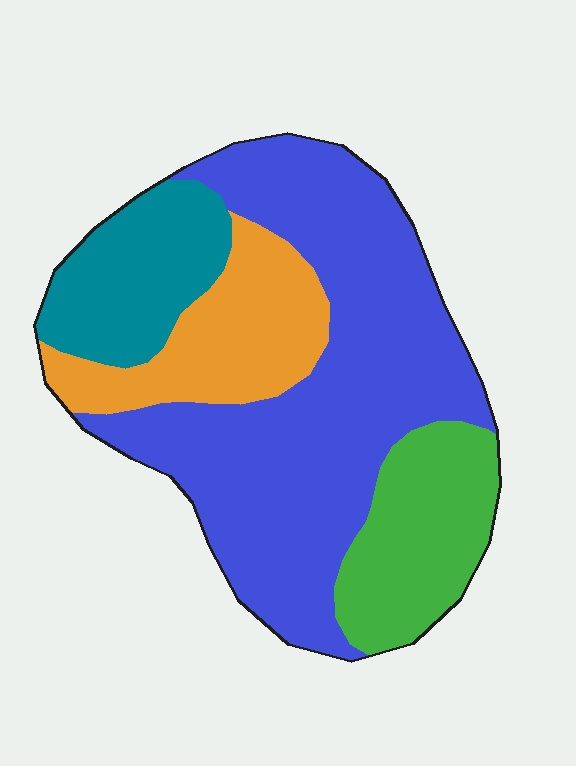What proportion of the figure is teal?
Teal takes up about one sixth (1/6) of the figure.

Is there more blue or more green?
Blue.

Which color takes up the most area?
Blue, at roughly 50%.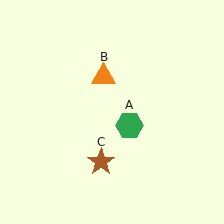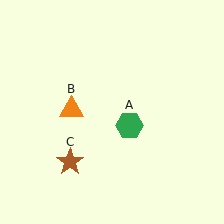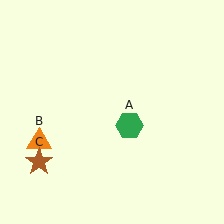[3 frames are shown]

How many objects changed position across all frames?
2 objects changed position: orange triangle (object B), brown star (object C).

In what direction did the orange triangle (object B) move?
The orange triangle (object B) moved down and to the left.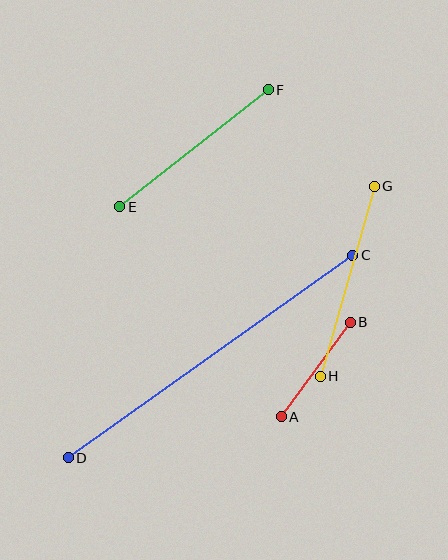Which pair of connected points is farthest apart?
Points C and D are farthest apart.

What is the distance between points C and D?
The distance is approximately 349 pixels.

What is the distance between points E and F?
The distance is approximately 189 pixels.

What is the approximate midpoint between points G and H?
The midpoint is at approximately (347, 281) pixels.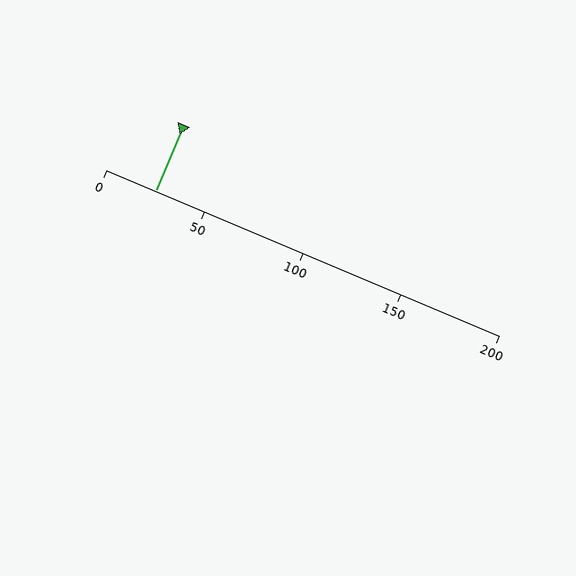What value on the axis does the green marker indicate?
The marker indicates approximately 25.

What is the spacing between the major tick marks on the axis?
The major ticks are spaced 50 apart.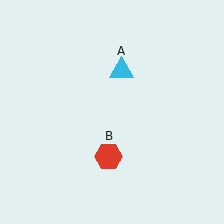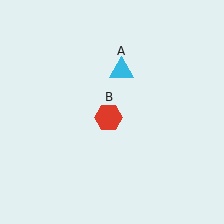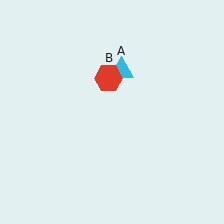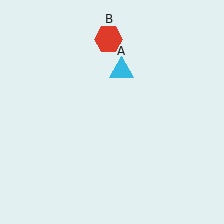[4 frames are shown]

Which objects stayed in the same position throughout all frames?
Cyan triangle (object A) remained stationary.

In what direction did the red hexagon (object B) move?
The red hexagon (object B) moved up.